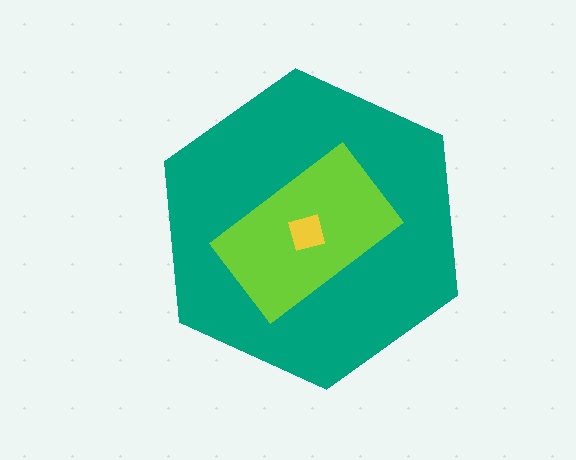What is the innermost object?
The yellow square.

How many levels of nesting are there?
3.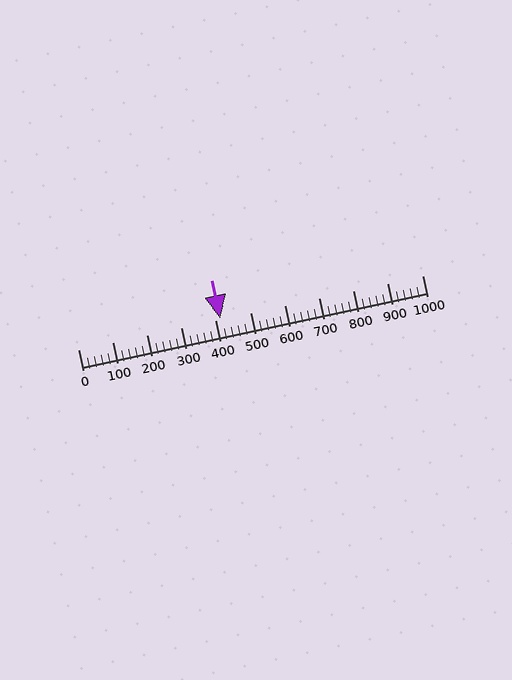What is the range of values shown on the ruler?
The ruler shows values from 0 to 1000.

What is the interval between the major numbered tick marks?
The major tick marks are spaced 100 units apart.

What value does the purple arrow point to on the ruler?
The purple arrow points to approximately 414.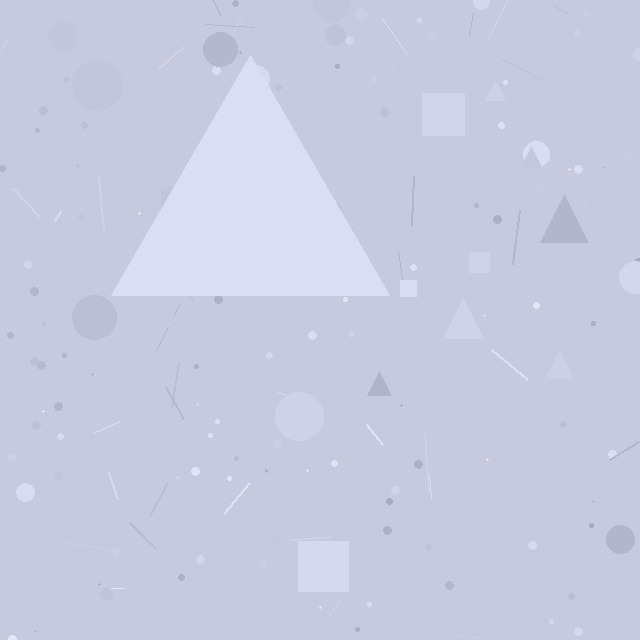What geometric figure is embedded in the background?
A triangle is embedded in the background.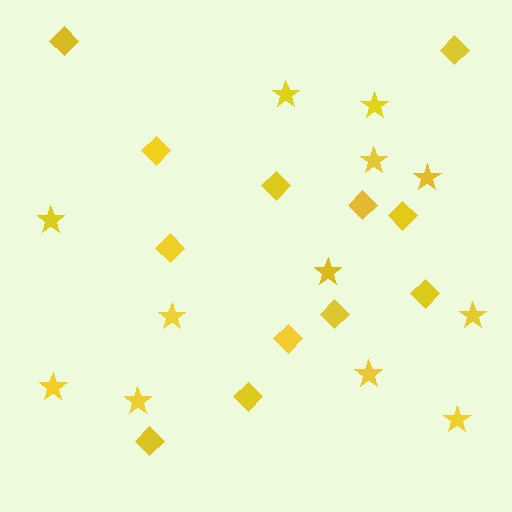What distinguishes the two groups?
There are 2 groups: one group of diamonds (12) and one group of stars (12).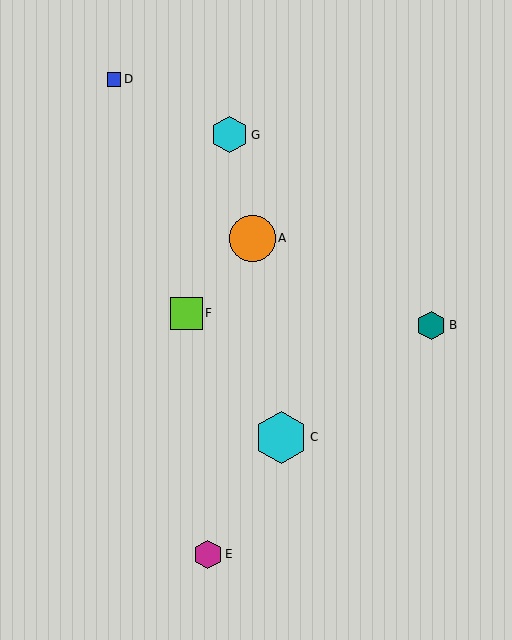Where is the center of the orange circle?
The center of the orange circle is at (252, 238).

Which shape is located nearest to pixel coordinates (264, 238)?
The orange circle (labeled A) at (252, 238) is nearest to that location.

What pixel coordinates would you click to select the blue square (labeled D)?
Click at (114, 79) to select the blue square D.